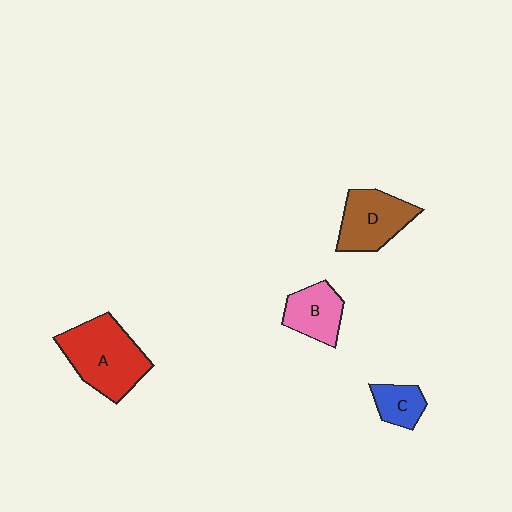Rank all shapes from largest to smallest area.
From largest to smallest: A (red), D (brown), B (pink), C (blue).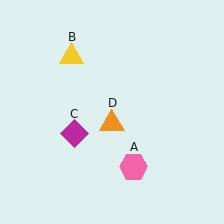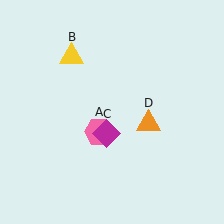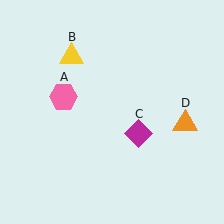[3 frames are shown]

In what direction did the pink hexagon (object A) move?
The pink hexagon (object A) moved up and to the left.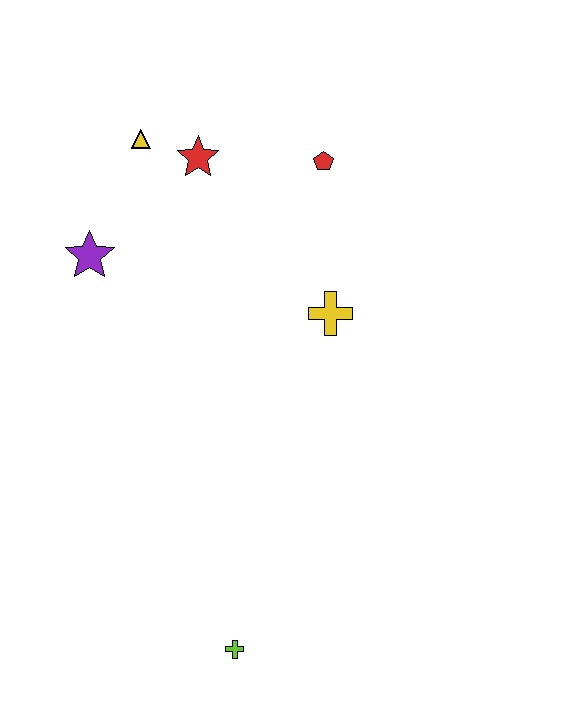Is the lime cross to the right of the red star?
Yes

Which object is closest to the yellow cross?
The red pentagon is closest to the yellow cross.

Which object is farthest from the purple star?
The lime cross is farthest from the purple star.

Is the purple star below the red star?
Yes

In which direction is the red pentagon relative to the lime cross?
The red pentagon is above the lime cross.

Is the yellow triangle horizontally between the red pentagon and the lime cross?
No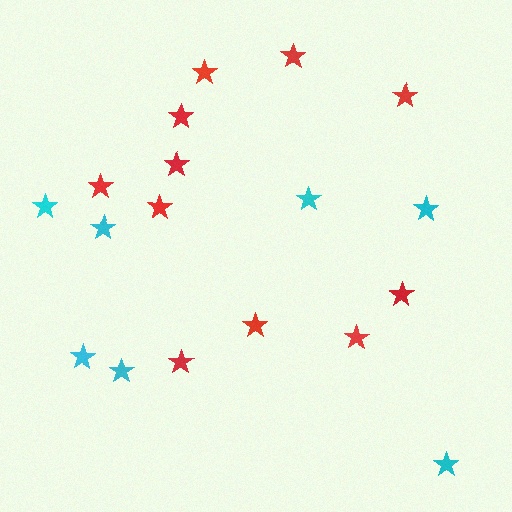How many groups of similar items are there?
There are 2 groups: one group of cyan stars (7) and one group of red stars (11).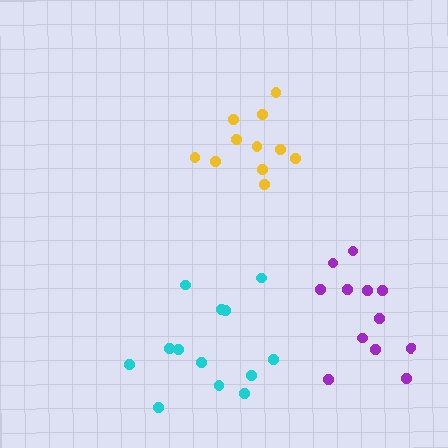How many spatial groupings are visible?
There are 3 spatial groupings.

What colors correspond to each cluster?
The clusters are colored: yellow, purple, cyan.